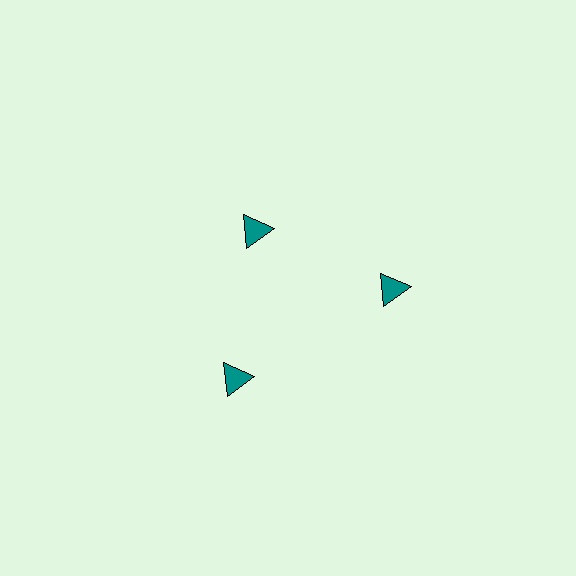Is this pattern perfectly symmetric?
No. The 3 teal triangles are arranged in a ring, but one element near the 11 o'clock position is pulled inward toward the center, breaking the 3-fold rotational symmetry.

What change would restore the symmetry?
The symmetry would be restored by moving it outward, back onto the ring so that all 3 triangles sit at equal angles and equal distance from the center.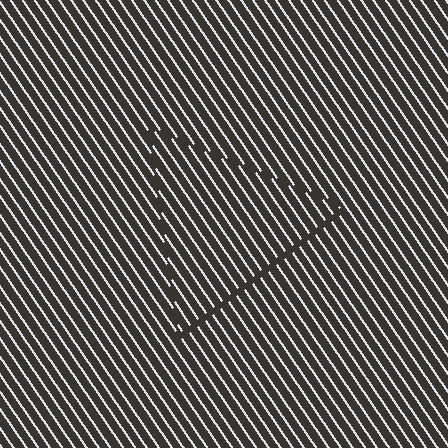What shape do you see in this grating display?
An illusory triangle. The interior of the shape contains the same grating, shifted by half a period — the contour is defined by the phase discontinuity where line-ends from the inner and outer gratings abut.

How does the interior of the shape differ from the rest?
The interior of the shape contains the same grating, shifted by half a period — the contour is defined by the phase discontinuity where line-ends from the inner and outer gratings abut.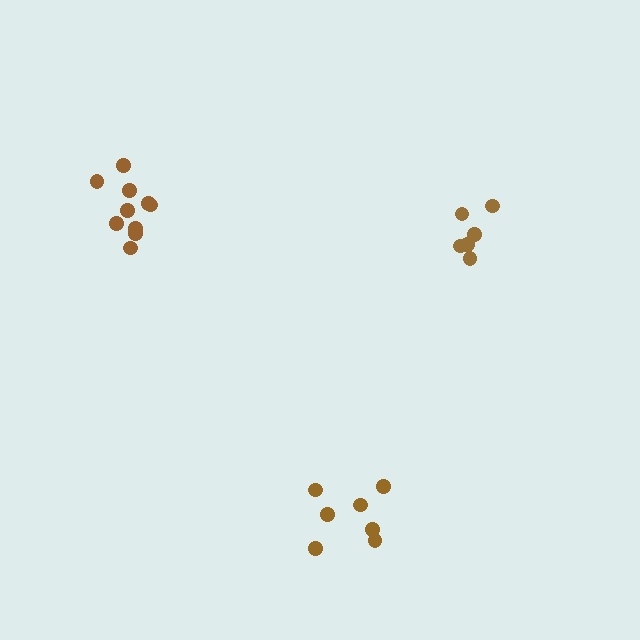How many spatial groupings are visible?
There are 3 spatial groupings.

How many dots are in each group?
Group 1: 10 dots, Group 2: 7 dots, Group 3: 6 dots (23 total).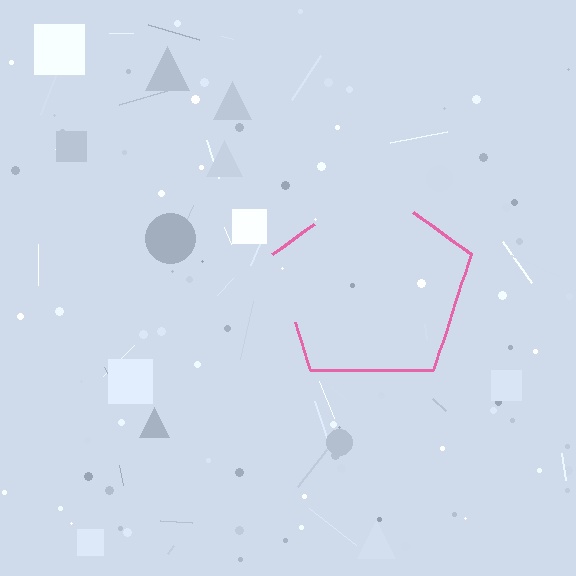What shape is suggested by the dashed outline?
The dashed outline suggests a pentagon.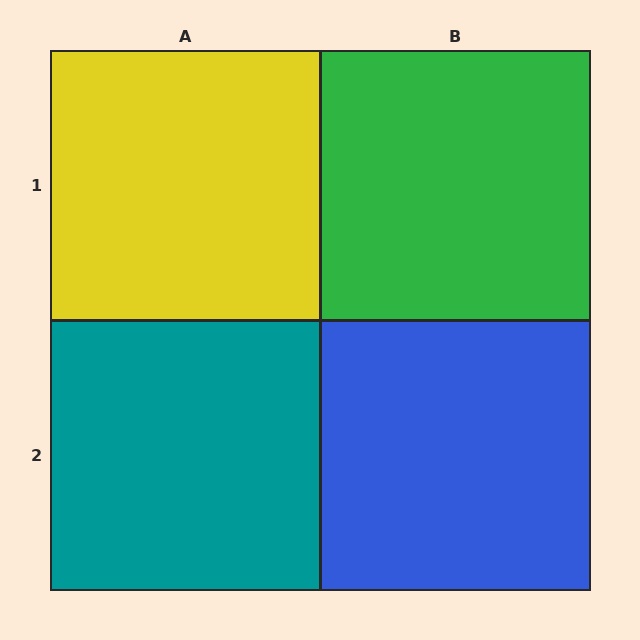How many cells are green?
1 cell is green.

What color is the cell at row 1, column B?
Green.